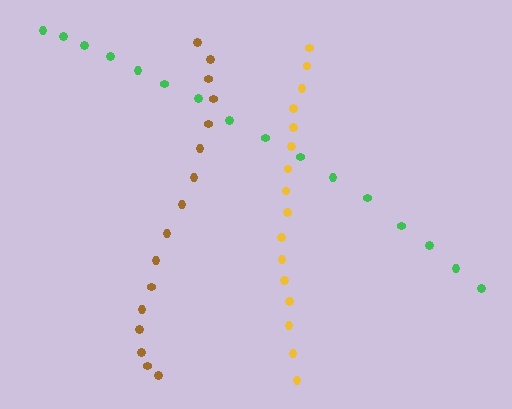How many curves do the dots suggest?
There are 3 distinct paths.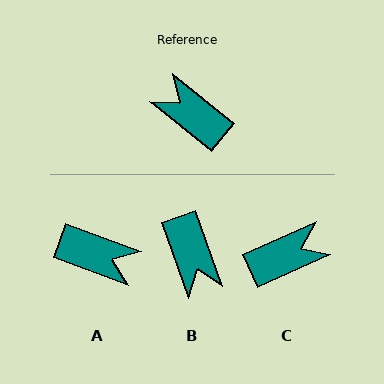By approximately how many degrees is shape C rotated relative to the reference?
Approximately 117 degrees clockwise.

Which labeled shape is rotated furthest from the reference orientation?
A, about 161 degrees away.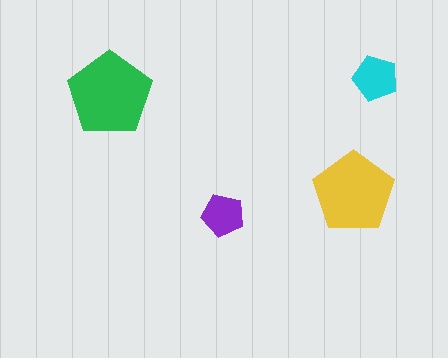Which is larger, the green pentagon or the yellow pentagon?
The green one.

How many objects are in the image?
There are 4 objects in the image.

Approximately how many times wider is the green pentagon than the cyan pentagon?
About 2 times wider.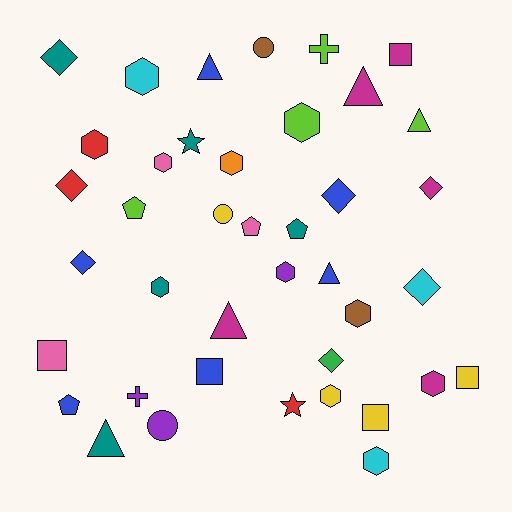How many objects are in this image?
There are 40 objects.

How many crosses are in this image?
There are 2 crosses.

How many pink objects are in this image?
There are 3 pink objects.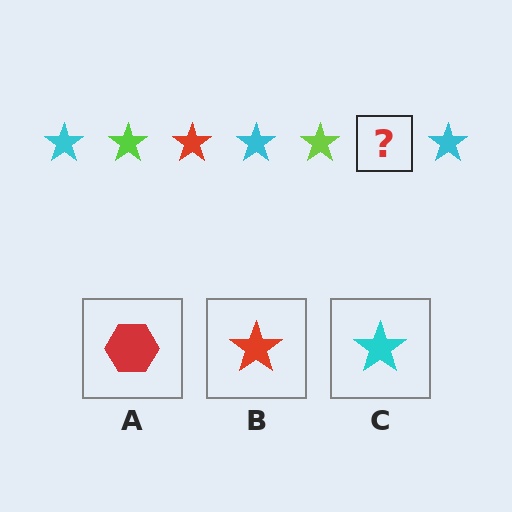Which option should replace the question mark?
Option B.